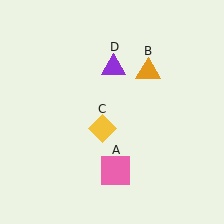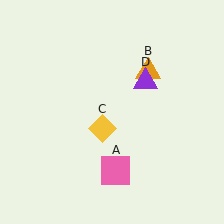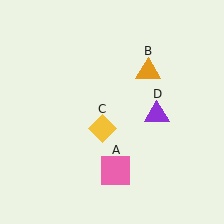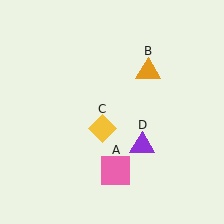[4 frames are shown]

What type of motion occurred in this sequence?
The purple triangle (object D) rotated clockwise around the center of the scene.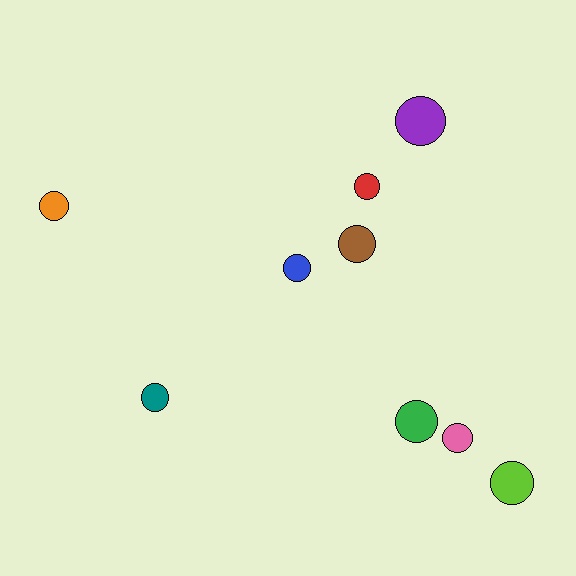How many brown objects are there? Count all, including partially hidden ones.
There is 1 brown object.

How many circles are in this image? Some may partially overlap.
There are 9 circles.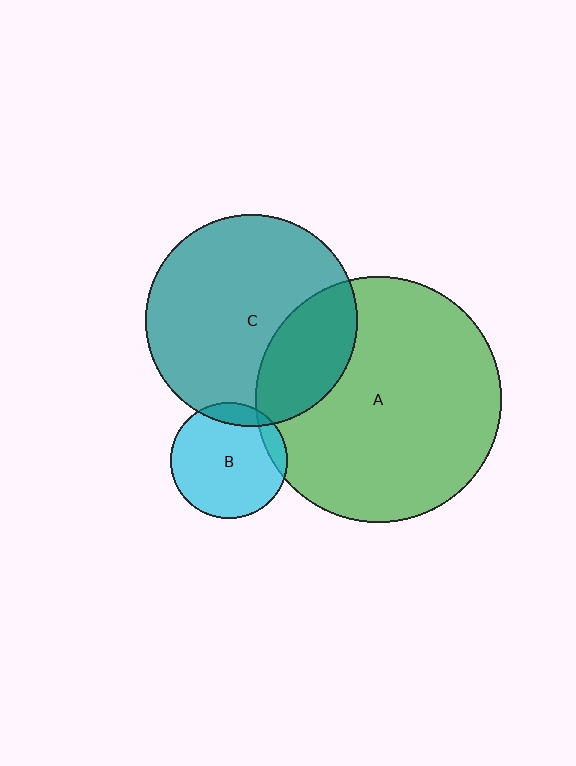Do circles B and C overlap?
Yes.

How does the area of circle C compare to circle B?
Approximately 3.3 times.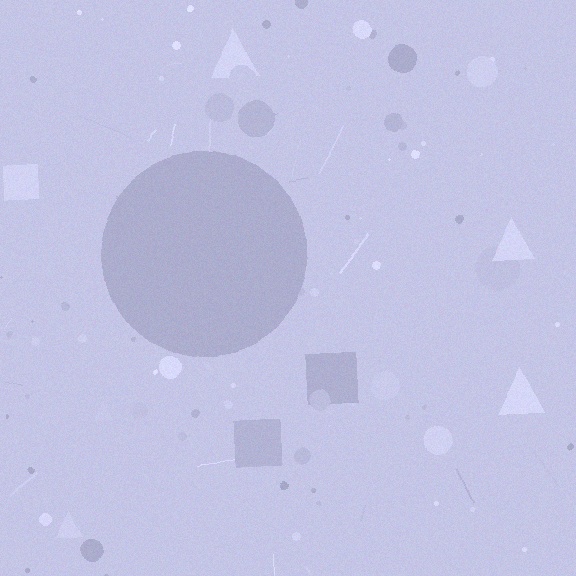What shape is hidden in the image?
A circle is hidden in the image.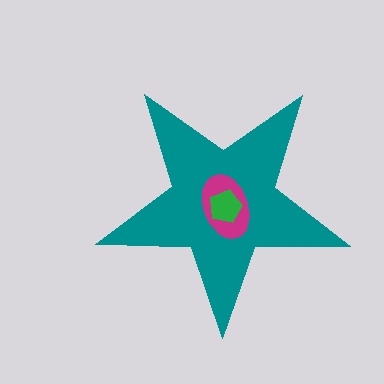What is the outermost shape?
The teal star.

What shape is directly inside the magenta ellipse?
The green pentagon.